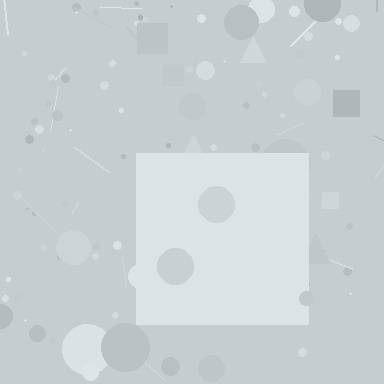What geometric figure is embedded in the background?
A square is embedded in the background.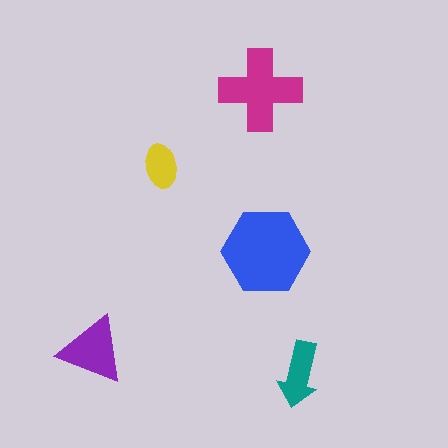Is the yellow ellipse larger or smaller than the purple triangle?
Smaller.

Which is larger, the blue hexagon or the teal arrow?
The blue hexagon.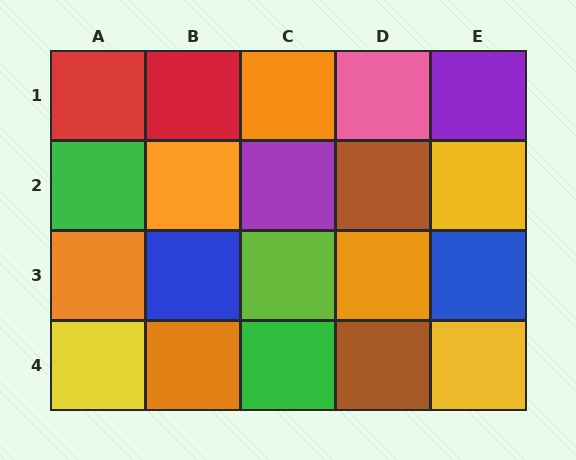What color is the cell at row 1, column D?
Pink.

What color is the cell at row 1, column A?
Red.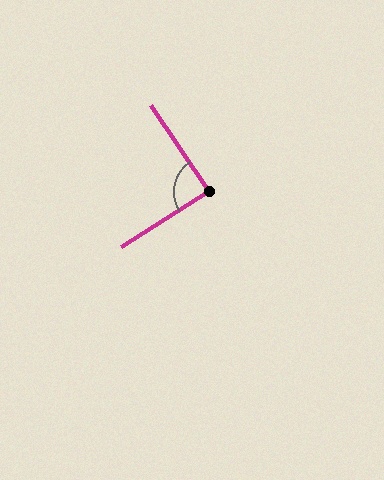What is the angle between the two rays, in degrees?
Approximately 88 degrees.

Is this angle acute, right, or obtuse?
It is approximately a right angle.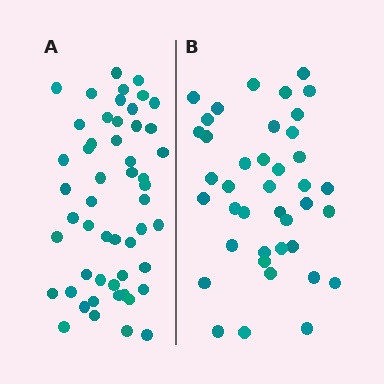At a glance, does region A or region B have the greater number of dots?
Region A (the left region) has more dots.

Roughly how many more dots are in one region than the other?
Region A has roughly 12 or so more dots than region B.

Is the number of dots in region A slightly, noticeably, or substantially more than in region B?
Region A has noticeably more, but not dramatically so. The ratio is roughly 1.3 to 1.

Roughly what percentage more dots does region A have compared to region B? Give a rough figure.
About 30% more.